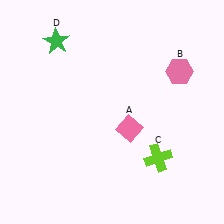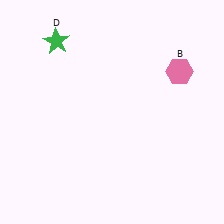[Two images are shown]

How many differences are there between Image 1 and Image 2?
There are 2 differences between the two images.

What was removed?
The pink diamond (A), the lime cross (C) were removed in Image 2.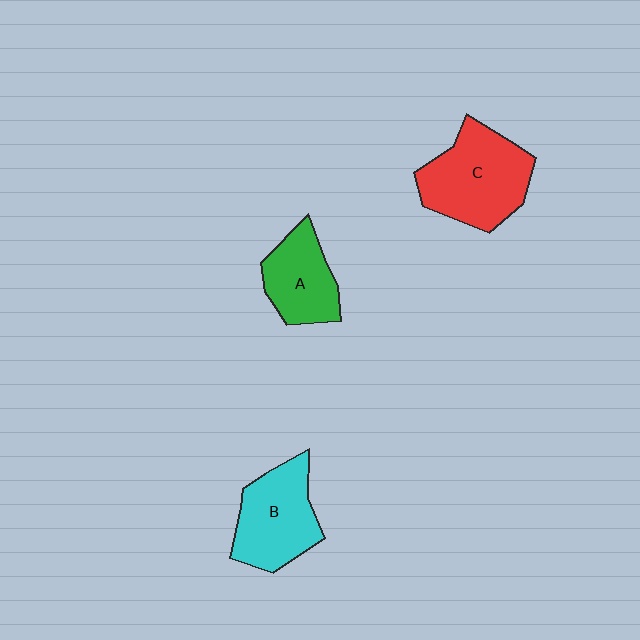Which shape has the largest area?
Shape C (red).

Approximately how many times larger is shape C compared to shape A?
Approximately 1.5 times.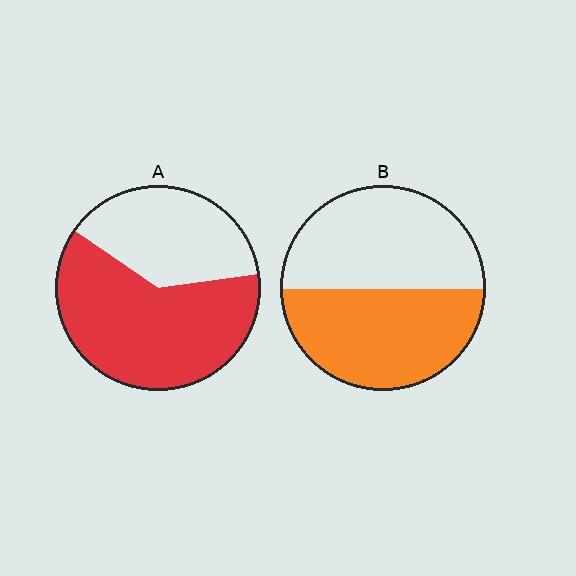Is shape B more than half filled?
Roughly half.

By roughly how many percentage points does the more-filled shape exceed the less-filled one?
By roughly 10 percentage points (A over B).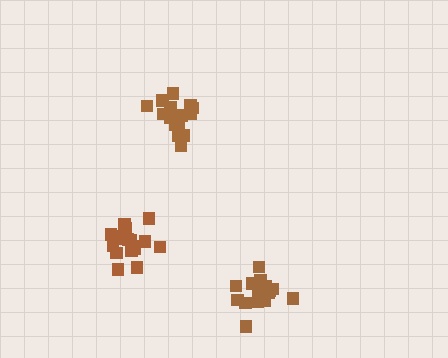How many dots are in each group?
Group 1: 18 dots, Group 2: 15 dots, Group 3: 15 dots (48 total).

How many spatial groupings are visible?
There are 3 spatial groupings.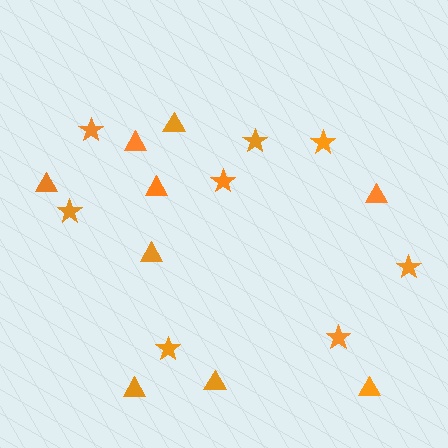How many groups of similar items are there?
There are 2 groups: one group of triangles (9) and one group of stars (8).